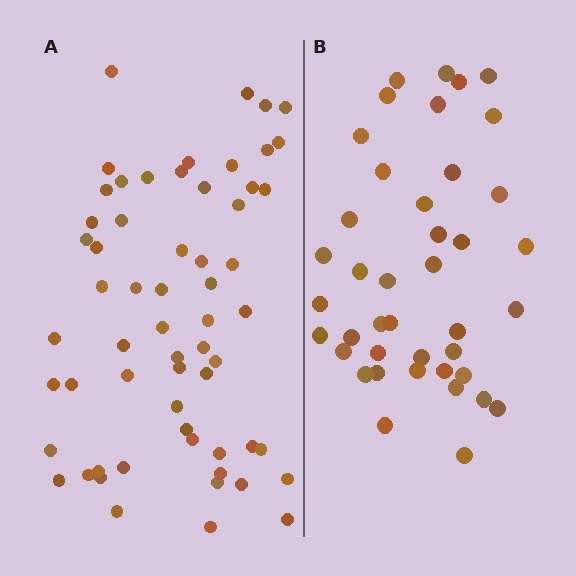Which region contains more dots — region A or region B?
Region A (the left region) has more dots.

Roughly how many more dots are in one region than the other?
Region A has approximately 20 more dots than region B.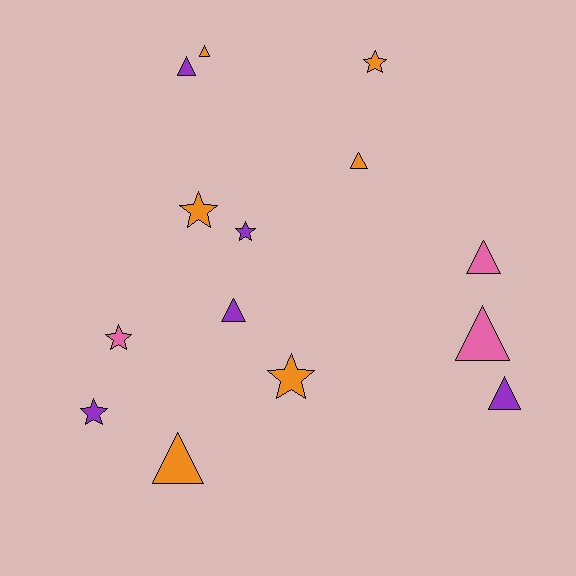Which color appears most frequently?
Orange, with 6 objects.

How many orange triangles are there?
There are 3 orange triangles.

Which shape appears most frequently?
Triangle, with 8 objects.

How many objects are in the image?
There are 14 objects.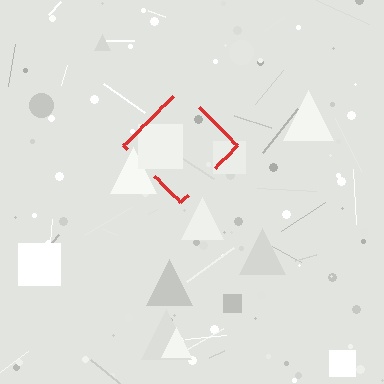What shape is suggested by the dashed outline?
The dashed outline suggests a diamond.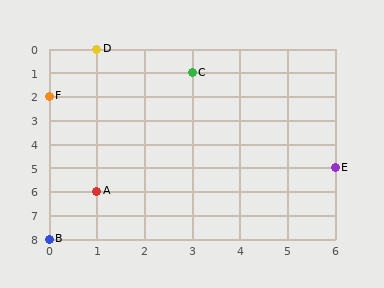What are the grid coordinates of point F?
Point F is at grid coordinates (0, 2).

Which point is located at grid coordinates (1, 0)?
Point D is at (1, 0).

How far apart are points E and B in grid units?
Points E and B are 6 columns and 3 rows apart (about 6.7 grid units diagonally).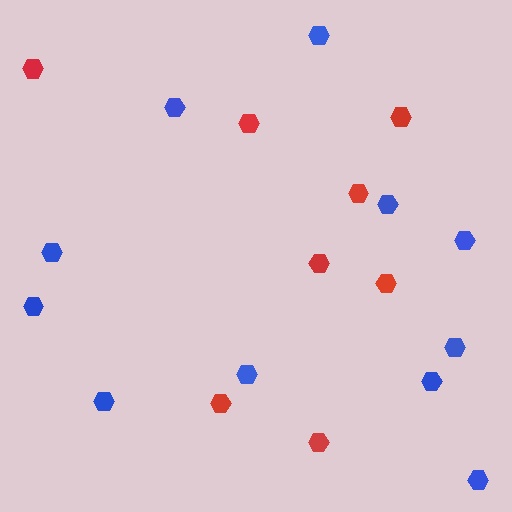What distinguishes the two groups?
There are 2 groups: one group of blue hexagons (11) and one group of red hexagons (8).